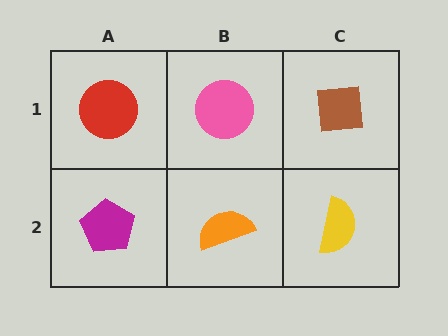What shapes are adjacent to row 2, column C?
A brown square (row 1, column C), an orange semicircle (row 2, column B).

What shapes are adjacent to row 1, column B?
An orange semicircle (row 2, column B), a red circle (row 1, column A), a brown square (row 1, column C).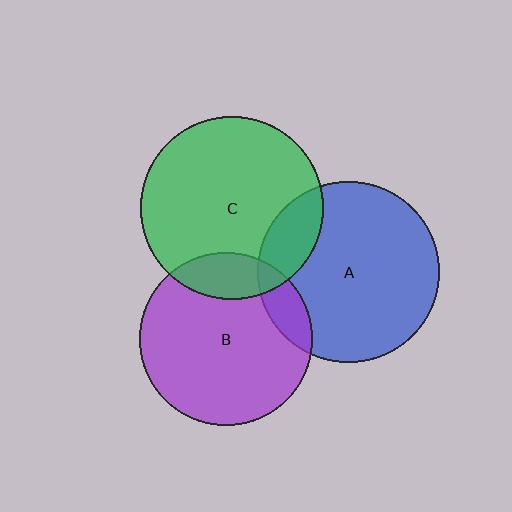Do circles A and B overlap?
Yes.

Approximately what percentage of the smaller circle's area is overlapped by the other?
Approximately 10%.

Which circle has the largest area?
Circle C (green).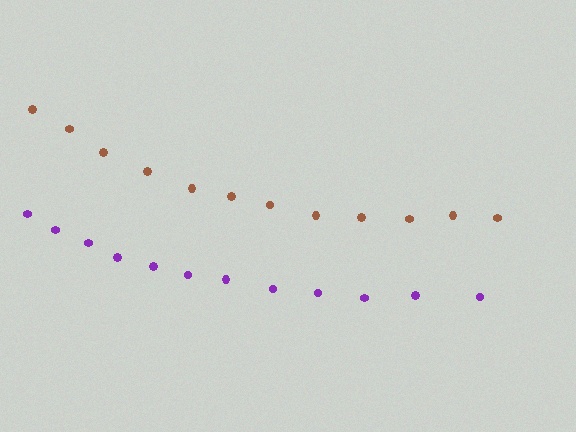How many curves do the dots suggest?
There are 2 distinct paths.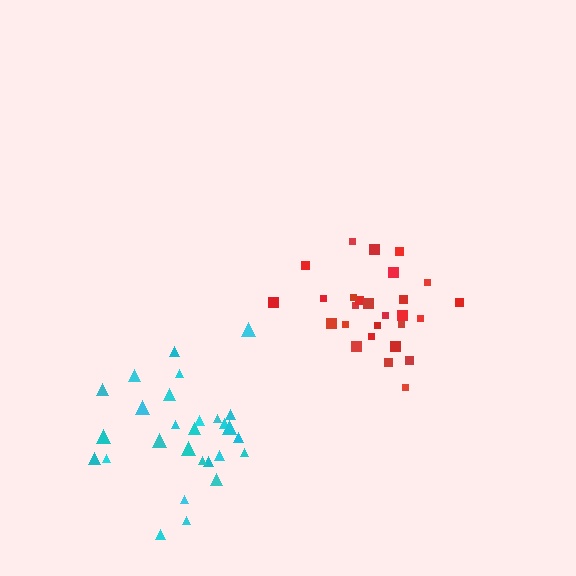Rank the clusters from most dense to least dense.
red, cyan.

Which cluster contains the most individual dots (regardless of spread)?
Cyan (28).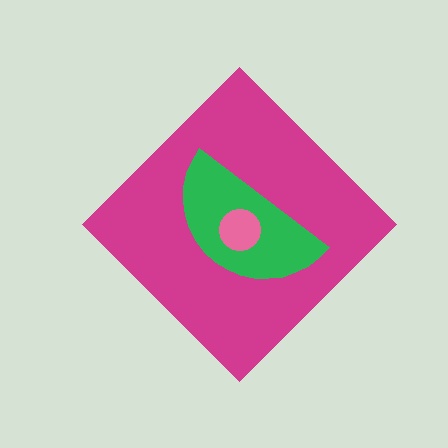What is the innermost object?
The pink circle.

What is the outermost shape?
The magenta diamond.